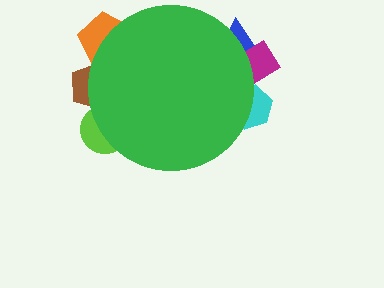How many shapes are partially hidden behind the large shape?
6 shapes are partially hidden.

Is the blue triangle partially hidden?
Yes, the blue triangle is partially hidden behind the green circle.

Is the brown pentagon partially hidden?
Yes, the brown pentagon is partially hidden behind the green circle.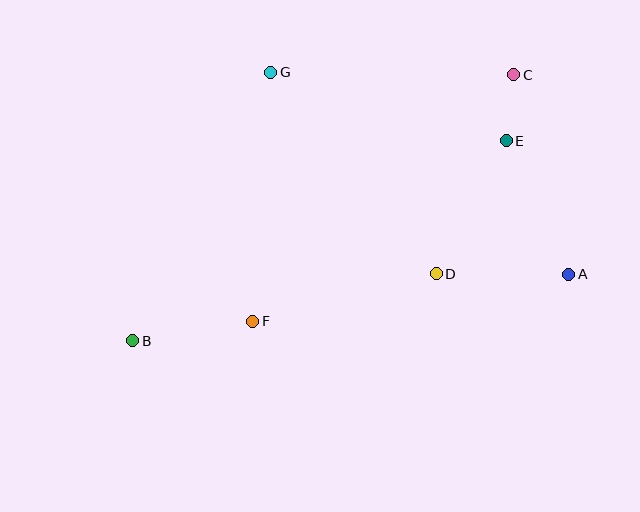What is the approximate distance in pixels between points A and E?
The distance between A and E is approximately 147 pixels.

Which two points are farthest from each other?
Points B and C are farthest from each other.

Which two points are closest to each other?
Points C and E are closest to each other.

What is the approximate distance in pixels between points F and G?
The distance between F and G is approximately 250 pixels.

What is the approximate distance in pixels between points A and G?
The distance between A and G is approximately 360 pixels.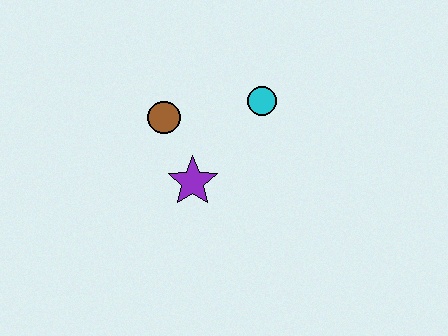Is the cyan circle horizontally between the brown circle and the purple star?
No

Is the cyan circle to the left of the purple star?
No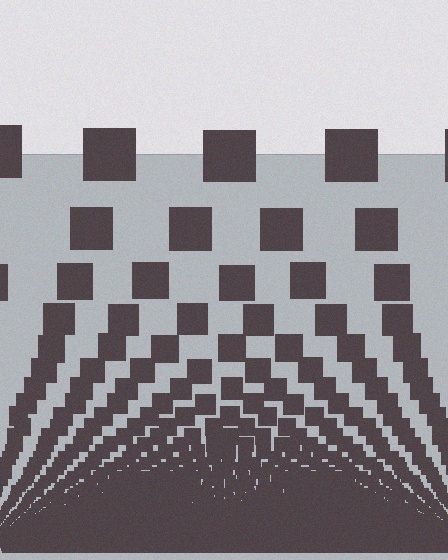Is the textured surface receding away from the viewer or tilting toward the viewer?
The surface appears to tilt toward the viewer. Texture elements get larger and sparser toward the top.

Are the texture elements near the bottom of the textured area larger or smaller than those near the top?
Smaller. The gradient is inverted — elements near the bottom are smaller and denser.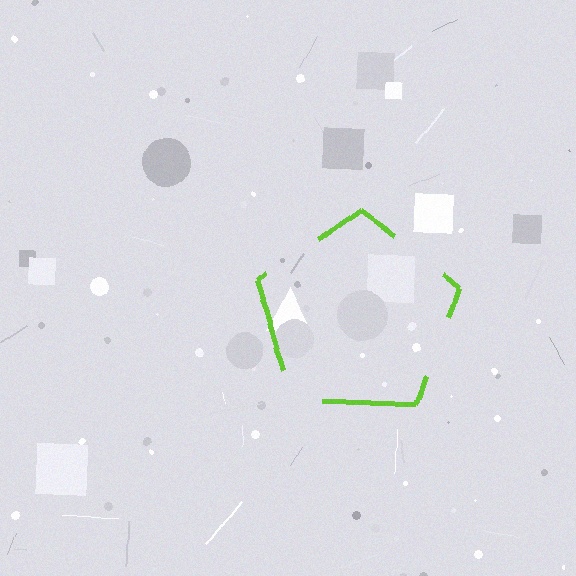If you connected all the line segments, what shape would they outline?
They would outline a pentagon.